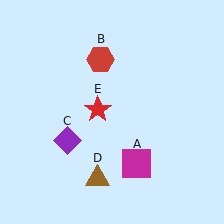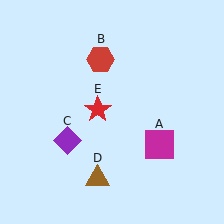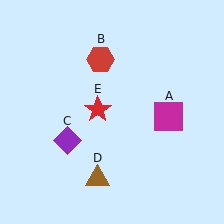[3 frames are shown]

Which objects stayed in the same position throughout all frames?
Red hexagon (object B) and purple diamond (object C) and brown triangle (object D) and red star (object E) remained stationary.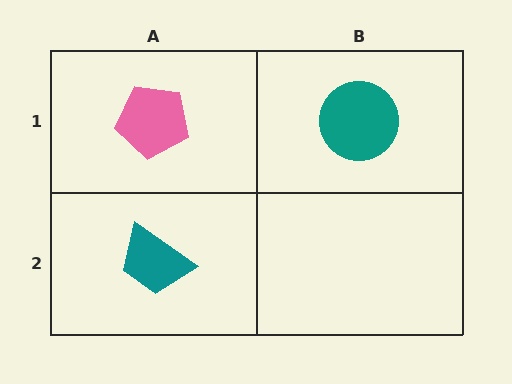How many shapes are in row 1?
2 shapes.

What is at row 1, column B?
A teal circle.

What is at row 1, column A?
A pink pentagon.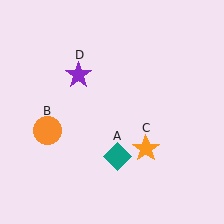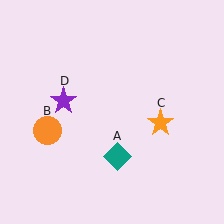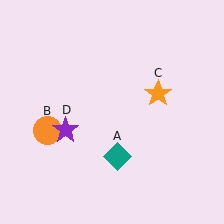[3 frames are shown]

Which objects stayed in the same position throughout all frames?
Teal diamond (object A) and orange circle (object B) remained stationary.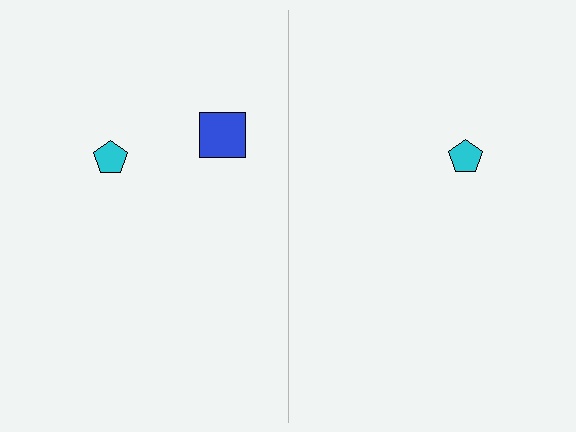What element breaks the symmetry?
A blue square is missing from the right side.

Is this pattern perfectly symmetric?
No, the pattern is not perfectly symmetric. A blue square is missing from the right side.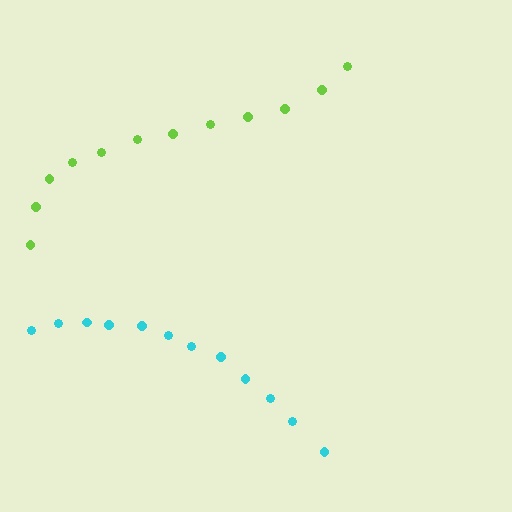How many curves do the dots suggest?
There are 2 distinct paths.